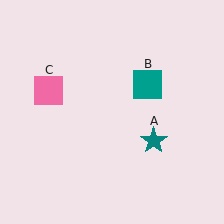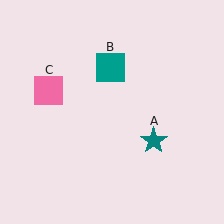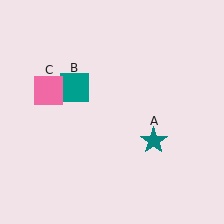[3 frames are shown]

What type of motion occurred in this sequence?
The teal square (object B) rotated counterclockwise around the center of the scene.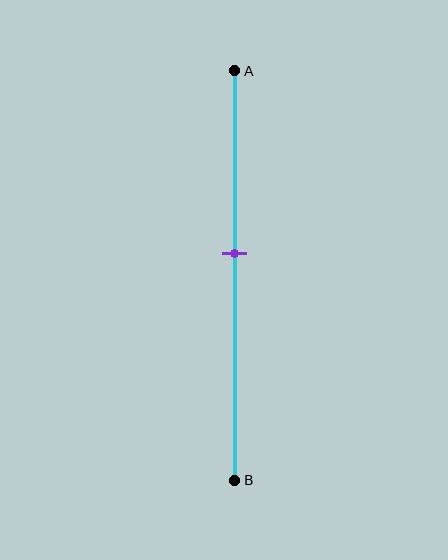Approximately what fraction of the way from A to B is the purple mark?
The purple mark is approximately 45% of the way from A to B.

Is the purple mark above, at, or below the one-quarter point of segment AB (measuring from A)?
The purple mark is below the one-quarter point of segment AB.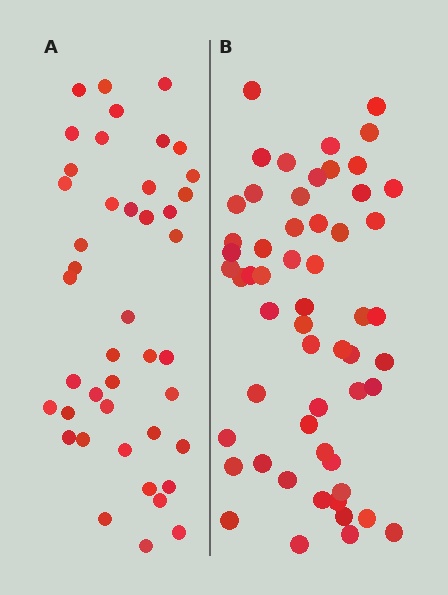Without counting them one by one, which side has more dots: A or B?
Region B (the right region) has more dots.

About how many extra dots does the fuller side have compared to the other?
Region B has approximately 15 more dots than region A.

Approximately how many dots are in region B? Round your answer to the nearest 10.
About 60 dots. (The exact count is 56, which rounds to 60.)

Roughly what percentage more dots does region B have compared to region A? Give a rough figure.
About 30% more.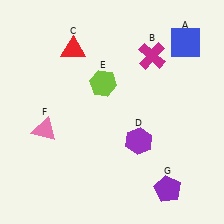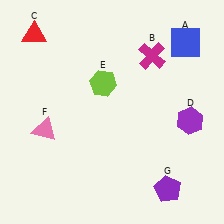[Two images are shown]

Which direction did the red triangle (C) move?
The red triangle (C) moved left.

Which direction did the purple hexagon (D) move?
The purple hexagon (D) moved right.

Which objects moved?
The objects that moved are: the red triangle (C), the purple hexagon (D).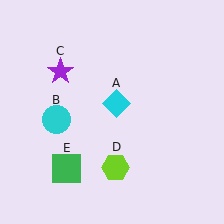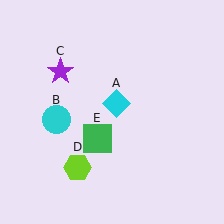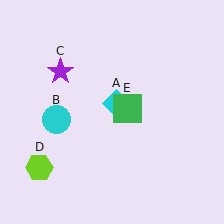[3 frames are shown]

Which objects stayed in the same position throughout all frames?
Cyan diamond (object A) and cyan circle (object B) and purple star (object C) remained stationary.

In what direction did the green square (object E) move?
The green square (object E) moved up and to the right.